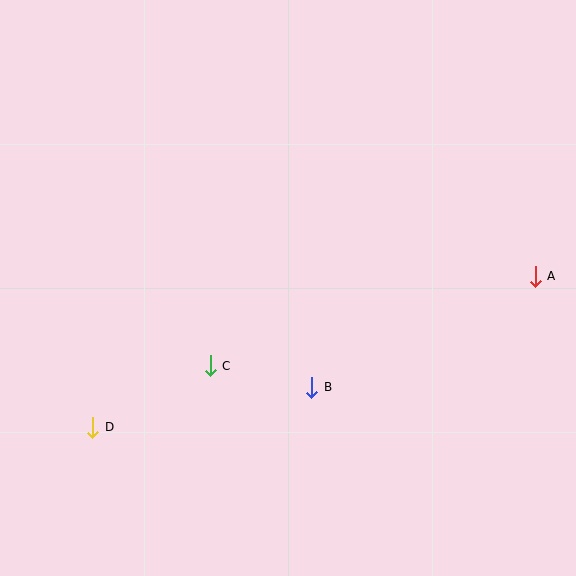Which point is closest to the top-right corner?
Point A is closest to the top-right corner.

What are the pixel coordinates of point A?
Point A is at (535, 276).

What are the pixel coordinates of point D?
Point D is at (93, 427).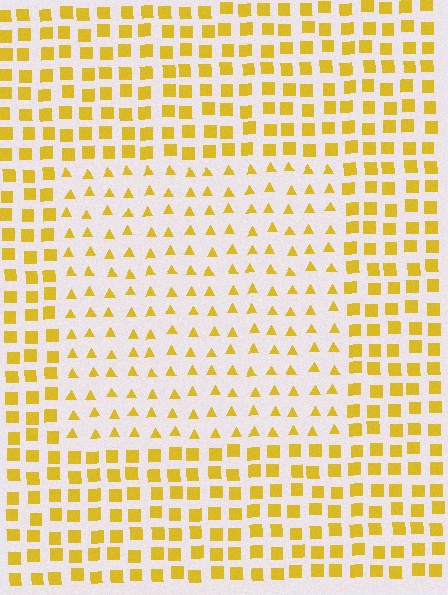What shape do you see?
I see a rectangle.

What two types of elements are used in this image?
The image uses triangles inside the rectangle region and squares outside it.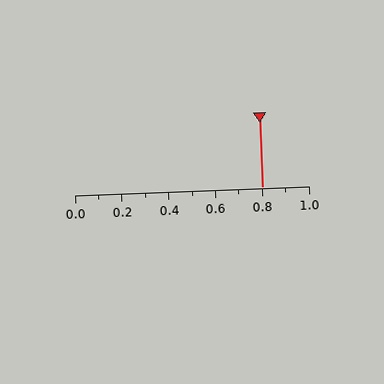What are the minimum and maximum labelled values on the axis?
The axis runs from 0.0 to 1.0.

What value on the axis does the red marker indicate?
The marker indicates approximately 0.8.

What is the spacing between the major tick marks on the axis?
The major ticks are spaced 0.2 apart.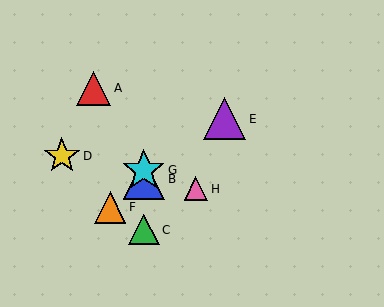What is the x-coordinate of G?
Object G is at x≈144.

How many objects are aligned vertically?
3 objects (B, C, G) are aligned vertically.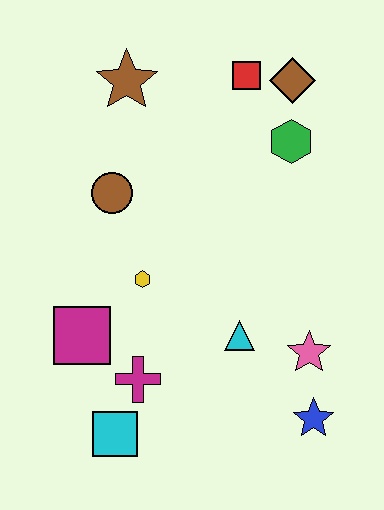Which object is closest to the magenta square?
The magenta cross is closest to the magenta square.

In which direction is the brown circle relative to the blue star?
The brown circle is above the blue star.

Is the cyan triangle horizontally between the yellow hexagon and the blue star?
Yes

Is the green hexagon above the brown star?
No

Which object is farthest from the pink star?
The brown star is farthest from the pink star.